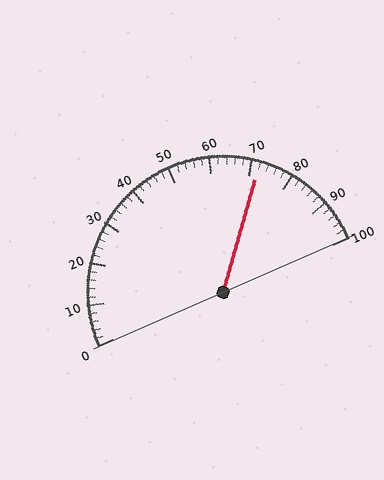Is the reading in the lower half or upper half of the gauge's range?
The reading is in the upper half of the range (0 to 100).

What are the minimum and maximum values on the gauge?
The gauge ranges from 0 to 100.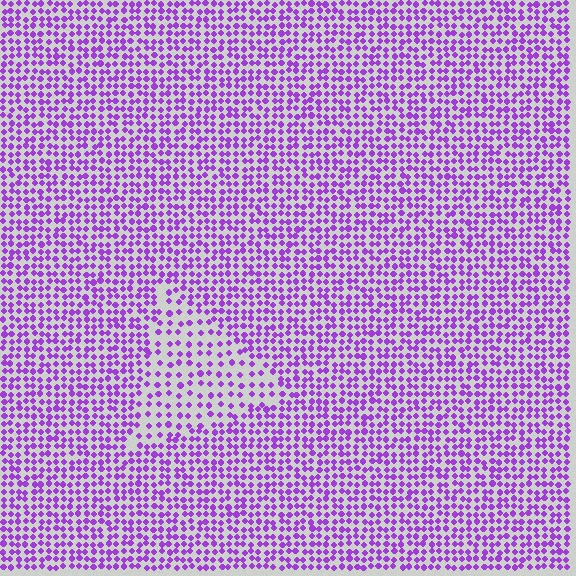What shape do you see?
I see a triangle.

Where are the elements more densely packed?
The elements are more densely packed outside the triangle boundary.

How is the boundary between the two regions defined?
The boundary is defined by a change in element density (approximately 1.9x ratio). All elements are the same color, size, and shape.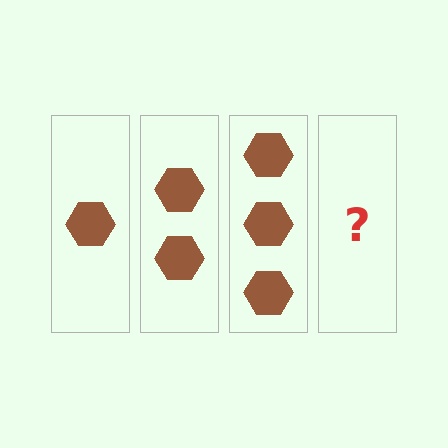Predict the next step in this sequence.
The next step is 4 hexagons.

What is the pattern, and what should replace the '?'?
The pattern is that each step adds one more hexagon. The '?' should be 4 hexagons.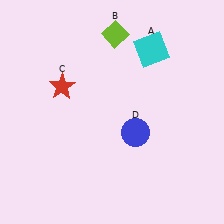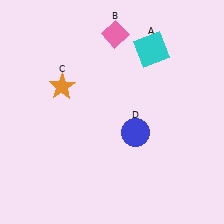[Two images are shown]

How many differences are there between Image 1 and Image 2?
There are 2 differences between the two images.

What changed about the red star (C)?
In Image 1, C is red. In Image 2, it changed to orange.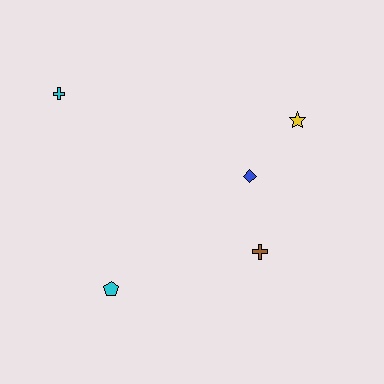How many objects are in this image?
There are 5 objects.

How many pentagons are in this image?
There is 1 pentagon.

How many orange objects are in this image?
There are no orange objects.